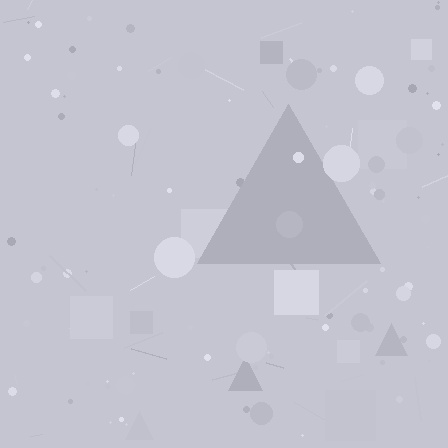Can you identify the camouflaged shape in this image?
The camouflaged shape is a triangle.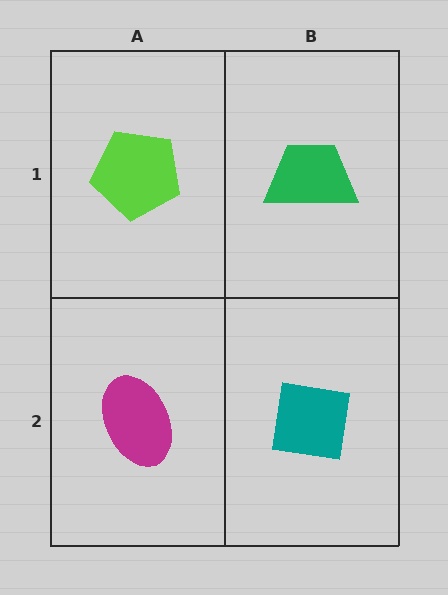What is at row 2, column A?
A magenta ellipse.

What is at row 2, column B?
A teal square.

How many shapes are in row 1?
2 shapes.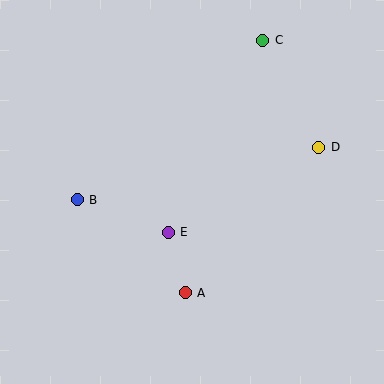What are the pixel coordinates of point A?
Point A is at (185, 293).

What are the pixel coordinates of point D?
Point D is at (319, 147).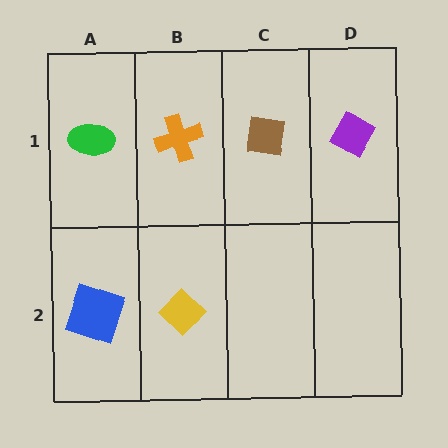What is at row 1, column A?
A green ellipse.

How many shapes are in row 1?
4 shapes.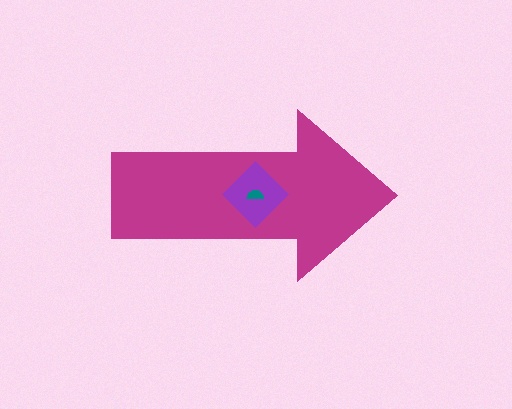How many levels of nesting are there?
3.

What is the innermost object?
The teal semicircle.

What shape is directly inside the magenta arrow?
The purple diamond.